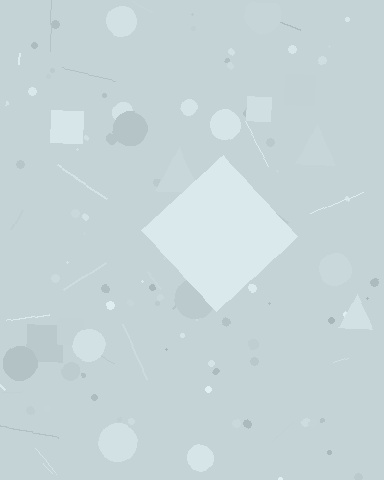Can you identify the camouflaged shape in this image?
The camouflaged shape is a diamond.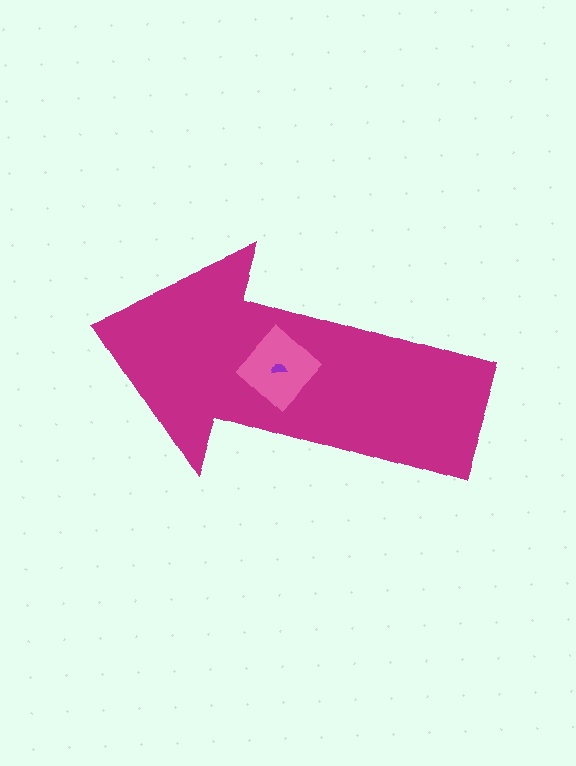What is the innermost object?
The purple semicircle.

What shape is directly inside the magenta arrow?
The pink diamond.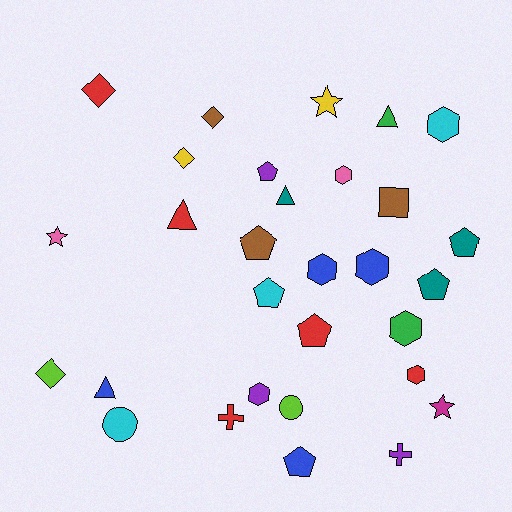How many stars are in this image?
There are 3 stars.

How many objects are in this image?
There are 30 objects.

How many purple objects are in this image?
There are 3 purple objects.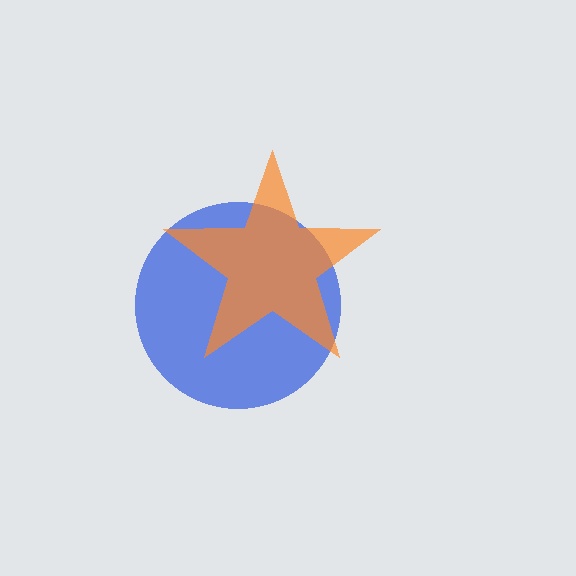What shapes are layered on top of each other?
The layered shapes are: a blue circle, an orange star.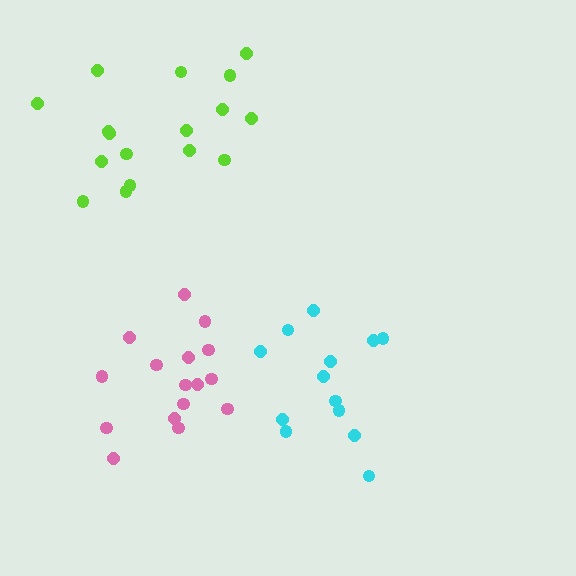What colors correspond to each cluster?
The clusters are colored: lime, pink, cyan.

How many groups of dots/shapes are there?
There are 3 groups.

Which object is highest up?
The lime cluster is topmost.